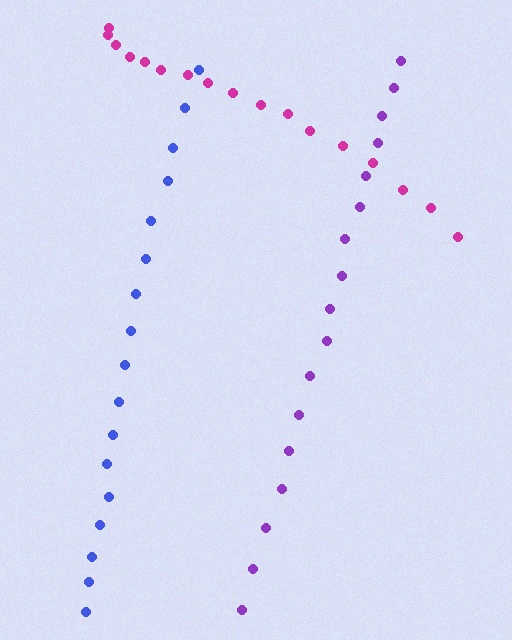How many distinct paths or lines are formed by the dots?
There are 3 distinct paths.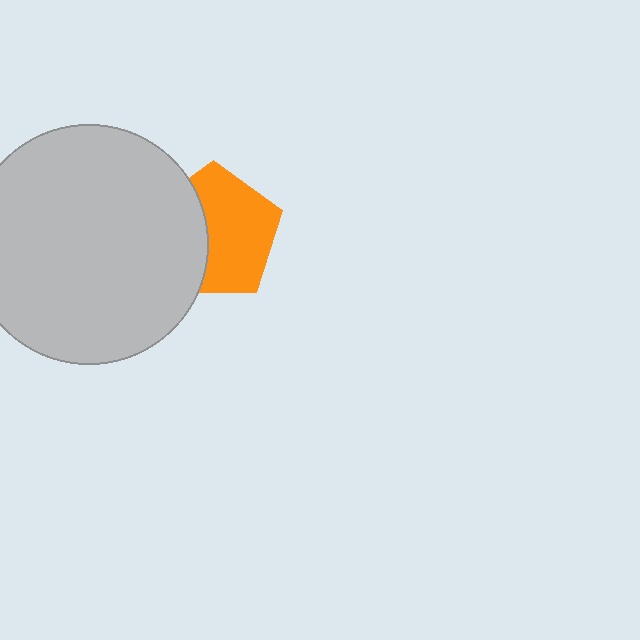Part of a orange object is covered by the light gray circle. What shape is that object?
It is a pentagon.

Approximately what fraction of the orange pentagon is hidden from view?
Roughly 40% of the orange pentagon is hidden behind the light gray circle.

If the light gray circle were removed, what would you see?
You would see the complete orange pentagon.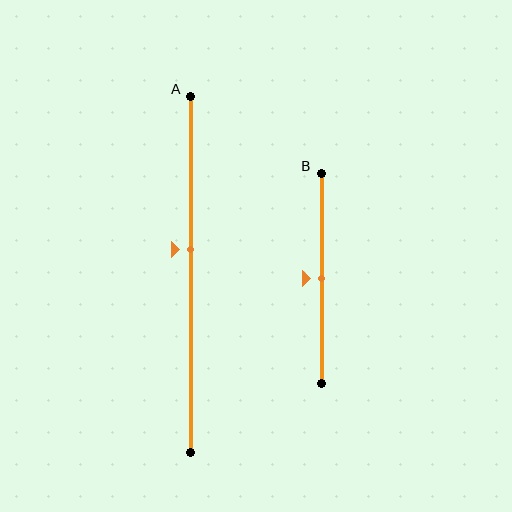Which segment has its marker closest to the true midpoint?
Segment B has its marker closest to the true midpoint.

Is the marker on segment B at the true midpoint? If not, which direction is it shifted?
Yes, the marker on segment B is at the true midpoint.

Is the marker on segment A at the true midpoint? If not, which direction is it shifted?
No, the marker on segment A is shifted upward by about 7% of the segment length.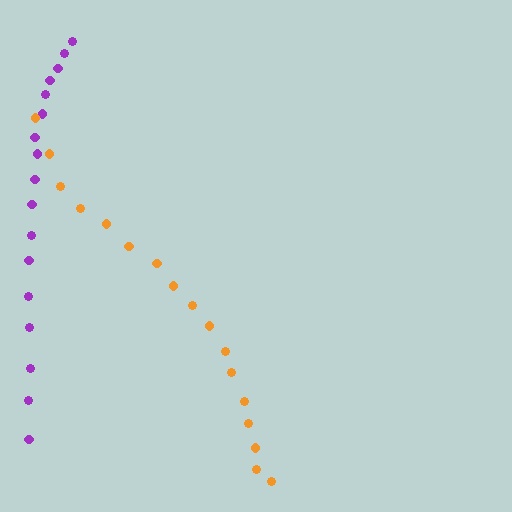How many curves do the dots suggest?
There are 2 distinct paths.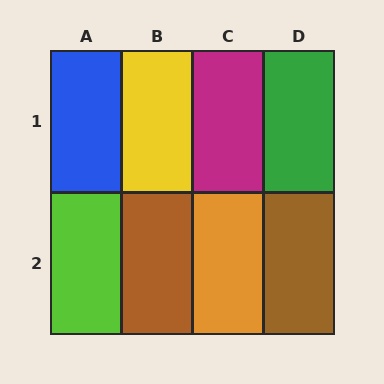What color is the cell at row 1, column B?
Yellow.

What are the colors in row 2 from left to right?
Lime, brown, orange, brown.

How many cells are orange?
1 cell is orange.